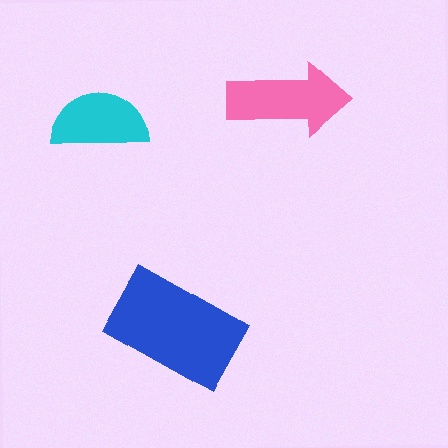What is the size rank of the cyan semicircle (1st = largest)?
3rd.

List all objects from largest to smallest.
The blue rectangle, the pink arrow, the cyan semicircle.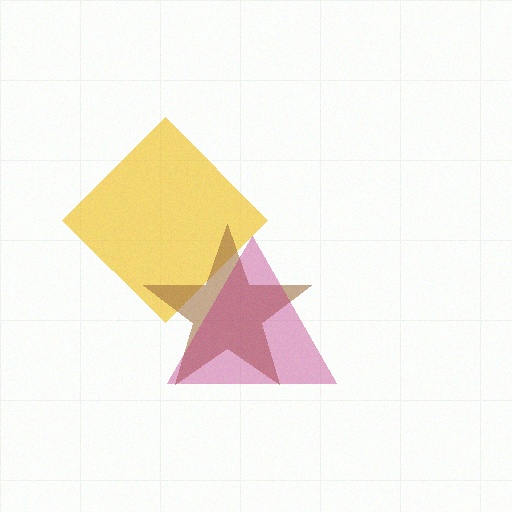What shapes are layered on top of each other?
The layered shapes are: a yellow diamond, a brown star, a magenta triangle.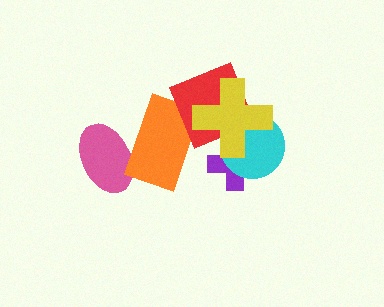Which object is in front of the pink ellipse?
The orange rectangle is in front of the pink ellipse.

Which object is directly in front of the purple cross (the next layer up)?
The cyan circle is directly in front of the purple cross.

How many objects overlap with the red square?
3 objects overlap with the red square.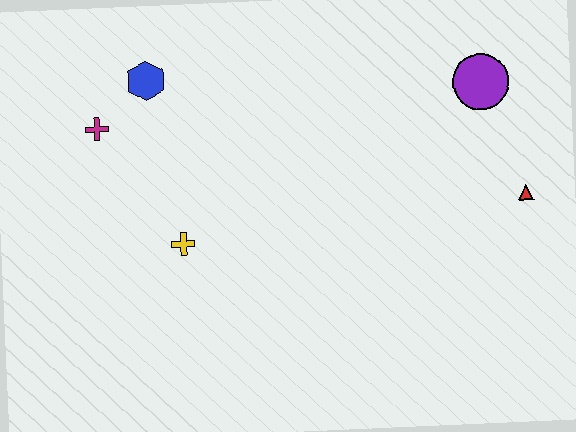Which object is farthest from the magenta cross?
The red triangle is farthest from the magenta cross.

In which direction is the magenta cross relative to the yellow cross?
The magenta cross is above the yellow cross.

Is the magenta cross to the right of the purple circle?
No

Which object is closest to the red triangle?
The purple circle is closest to the red triangle.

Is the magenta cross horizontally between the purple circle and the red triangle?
No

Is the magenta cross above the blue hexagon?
No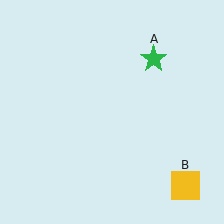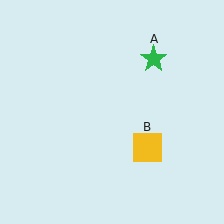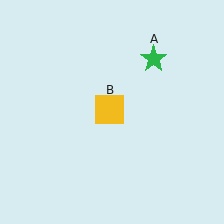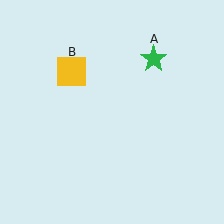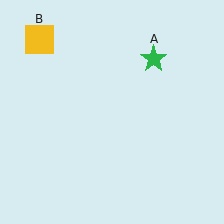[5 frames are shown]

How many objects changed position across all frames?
1 object changed position: yellow square (object B).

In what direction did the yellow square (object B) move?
The yellow square (object B) moved up and to the left.